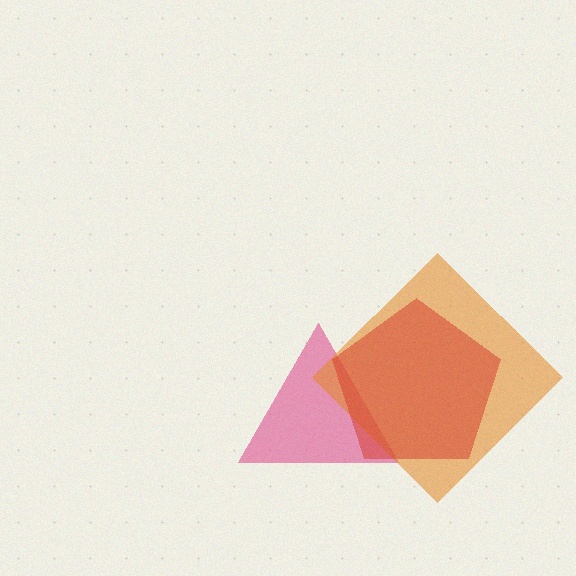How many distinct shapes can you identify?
There are 3 distinct shapes: a pink triangle, an orange diamond, a red pentagon.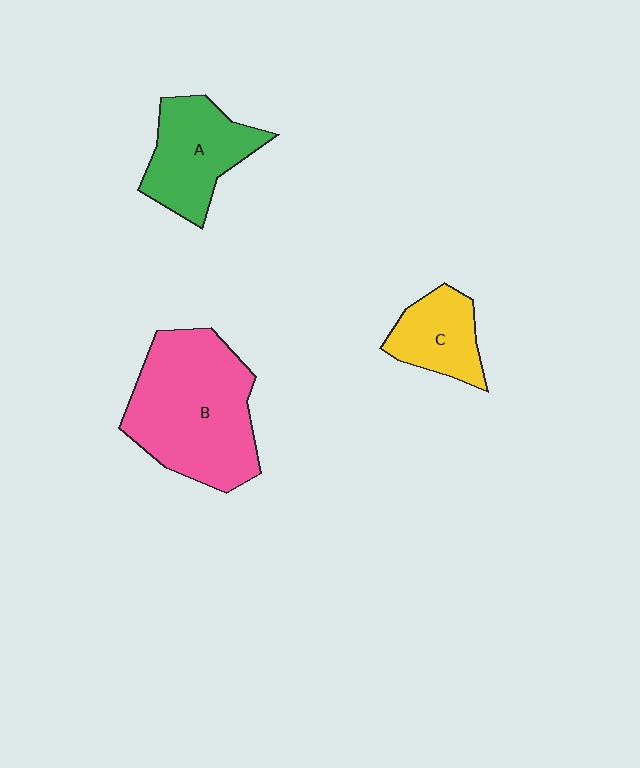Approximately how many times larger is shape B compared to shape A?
Approximately 1.7 times.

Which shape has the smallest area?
Shape C (yellow).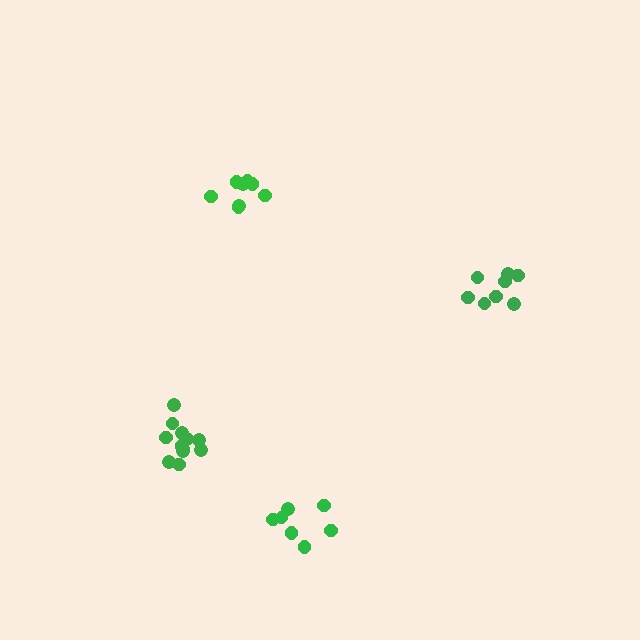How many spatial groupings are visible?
There are 4 spatial groupings.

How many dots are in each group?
Group 1: 8 dots, Group 2: 12 dots, Group 3: 8 dots, Group 4: 7 dots (35 total).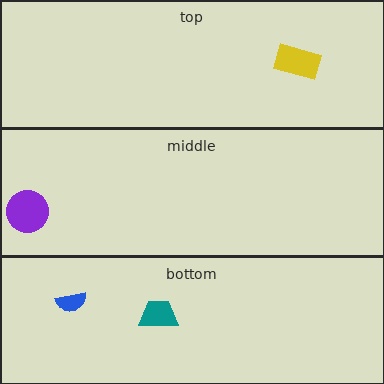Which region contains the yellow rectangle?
The top region.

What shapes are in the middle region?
The purple circle.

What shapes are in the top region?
The yellow rectangle.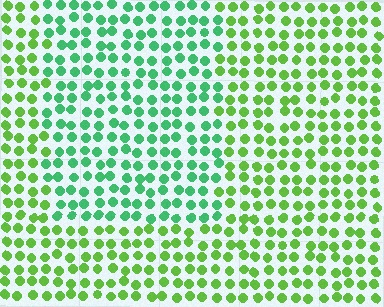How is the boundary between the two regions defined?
The boundary is defined purely by a slight shift in hue (about 38 degrees). Spacing, size, and orientation are identical on both sides.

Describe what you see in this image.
The image is filled with small lime elements in a uniform arrangement. A rectangle-shaped region is visible where the elements are tinted to a slightly different hue, forming a subtle color boundary.